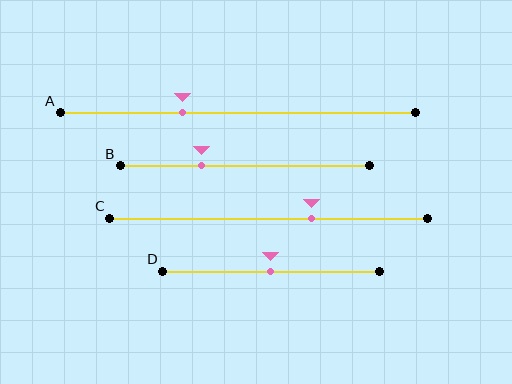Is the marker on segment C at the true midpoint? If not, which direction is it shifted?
No, the marker on segment C is shifted to the right by about 14% of the segment length.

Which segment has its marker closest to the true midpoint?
Segment D has its marker closest to the true midpoint.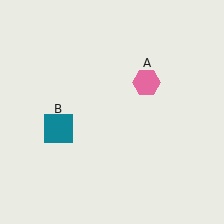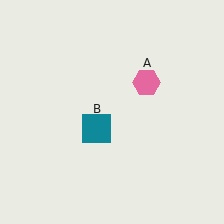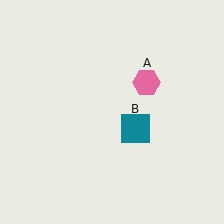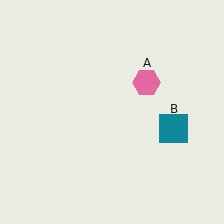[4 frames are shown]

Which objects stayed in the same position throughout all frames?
Pink hexagon (object A) remained stationary.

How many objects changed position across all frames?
1 object changed position: teal square (object B).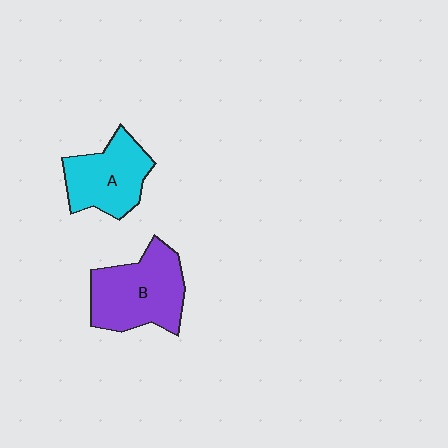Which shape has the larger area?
Shape B (purple).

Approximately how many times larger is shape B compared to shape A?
Approximately 1.2 times.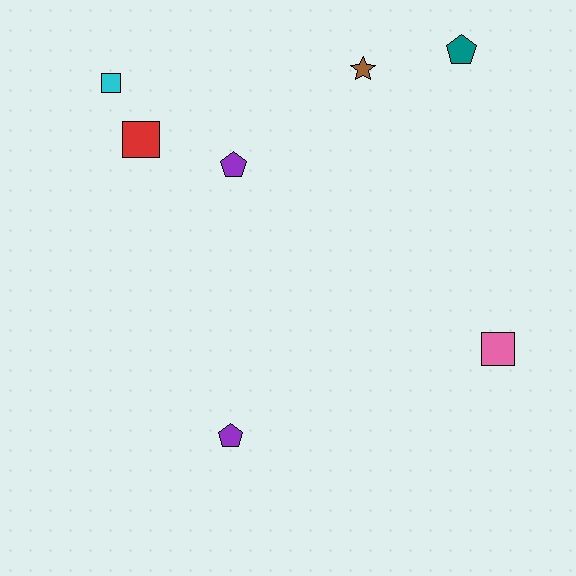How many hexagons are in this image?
There are no hexagons.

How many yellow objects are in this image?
There are no yellow objects.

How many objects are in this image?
There are 7 objects.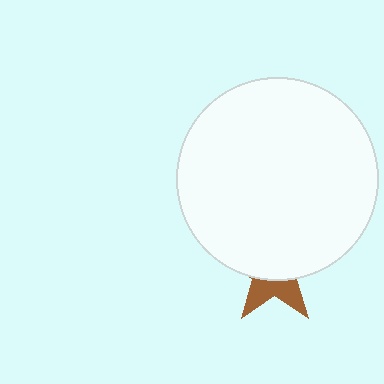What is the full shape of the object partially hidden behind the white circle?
The partially hidden object is a brown star.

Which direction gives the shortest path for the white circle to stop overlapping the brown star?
Moving up gives the shortest separation.